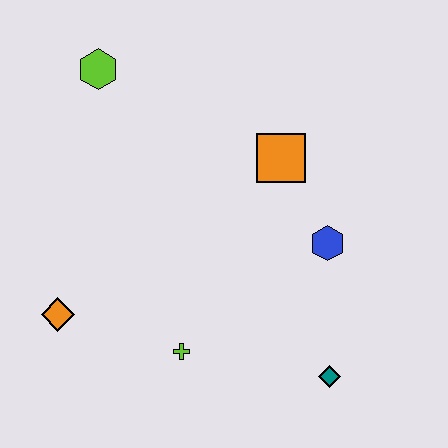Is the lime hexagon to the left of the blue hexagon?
Yes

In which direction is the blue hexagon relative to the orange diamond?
The blue hexagon is to the right of the orange diamond.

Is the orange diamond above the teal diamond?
Yes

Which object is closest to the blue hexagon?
The orange square is closest to the blue hexagon.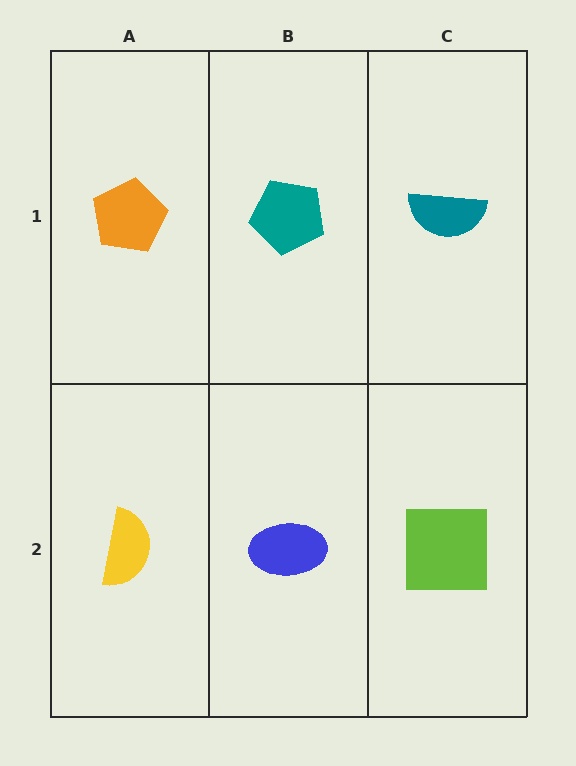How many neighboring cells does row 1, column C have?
2.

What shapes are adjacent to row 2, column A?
An orange pentagon (row 1, column A), a blue ellipse (row 2, column B).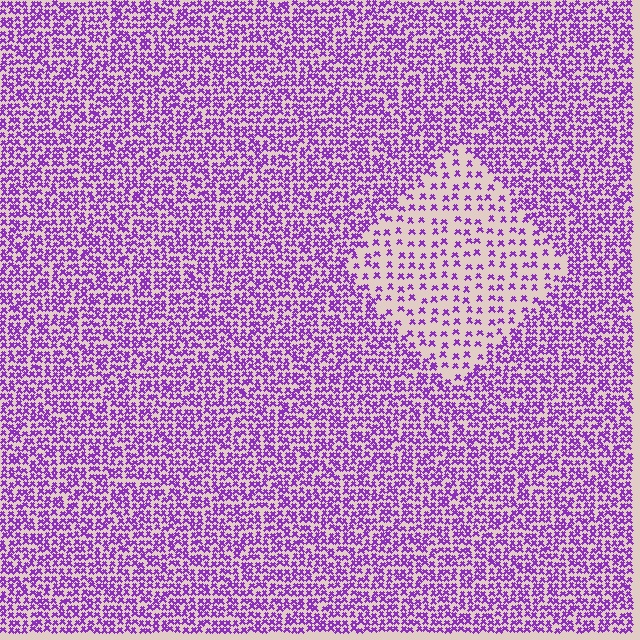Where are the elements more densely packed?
The elements are more densely packed outside the diamond boundary.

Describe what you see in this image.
The image contains small purple elements arranged at two different densities. A diamond-shaped region is visible where the elements are less densely packed than the surrounding area.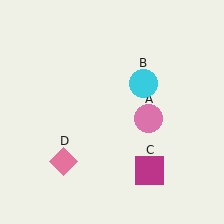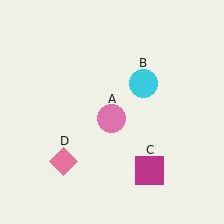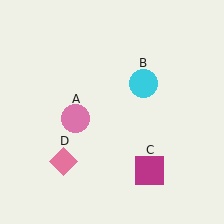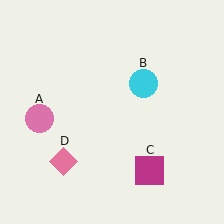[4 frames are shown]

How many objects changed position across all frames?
1 object changed position: pink circle (object A).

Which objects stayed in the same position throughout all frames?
Cyan circle (object B) and magenta square (object C) and pink diamond (object D) remained stationary.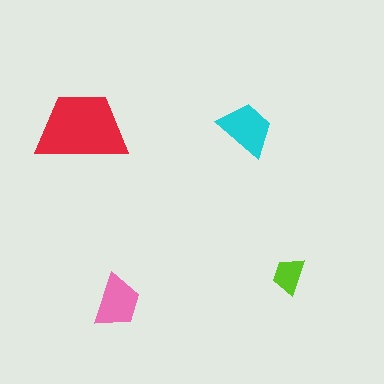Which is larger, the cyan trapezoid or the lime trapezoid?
The cyan one.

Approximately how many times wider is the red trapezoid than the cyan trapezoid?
About 1.5 times wider.